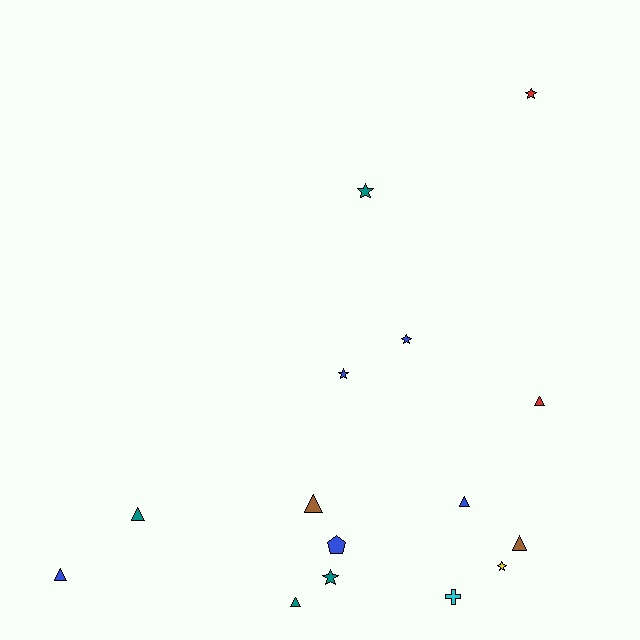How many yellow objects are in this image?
There is 1 yellow object.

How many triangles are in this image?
There are 7 triangles.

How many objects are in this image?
There are 15 objects.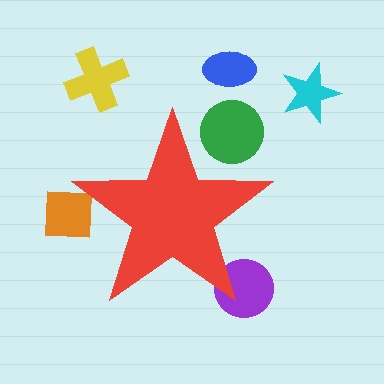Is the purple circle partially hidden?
Yes, the purple circle is partially hidden behind the red star.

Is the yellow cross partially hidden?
No, the yellow cross is fully visible.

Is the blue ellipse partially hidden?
No, the blue ellipse is fully visible.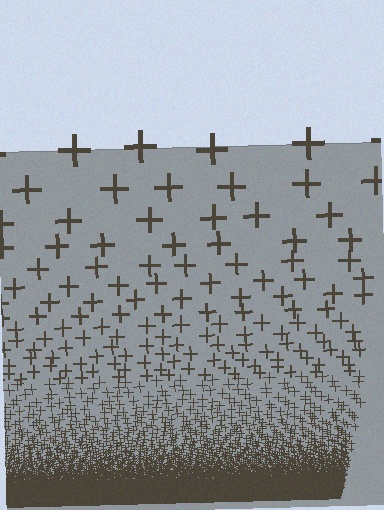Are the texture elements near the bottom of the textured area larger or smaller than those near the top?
Smaller. The gradient is inverted — elements near the bottom are smaller and denser.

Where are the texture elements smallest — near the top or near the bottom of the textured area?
Near the bottom.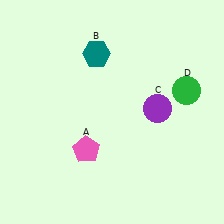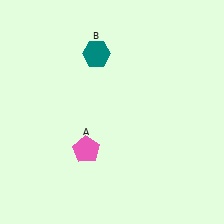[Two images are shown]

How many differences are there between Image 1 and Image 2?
There are 2 differences between the two images.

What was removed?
The green circle (D), the purple circle (C) were removed in Image 2.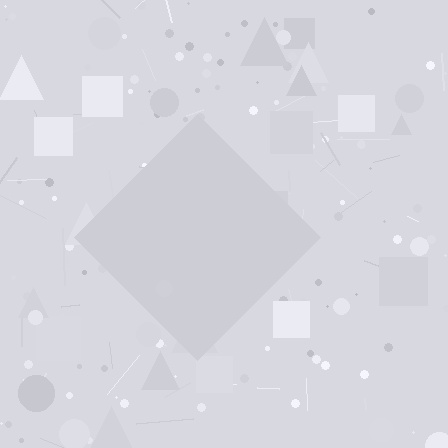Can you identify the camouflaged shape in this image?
The camouflaged shape is a diamond.